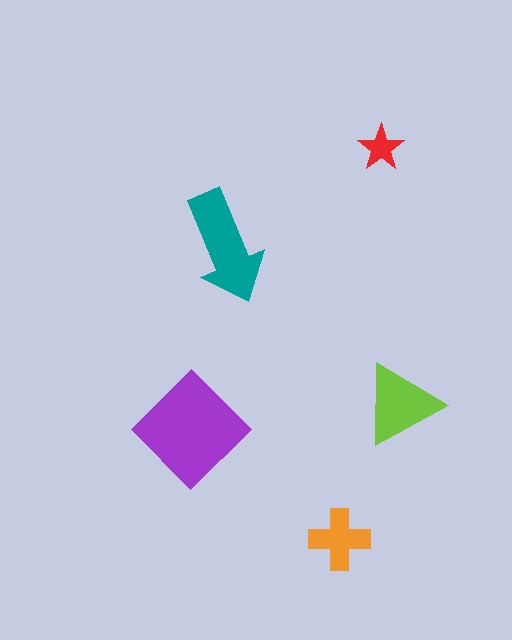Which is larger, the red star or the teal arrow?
The teal arrow.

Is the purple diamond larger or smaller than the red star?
Larger.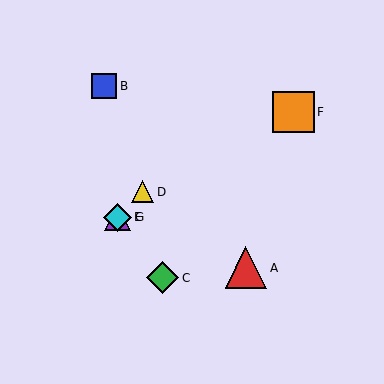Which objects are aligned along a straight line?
Objects D, E, G are aligned along a straight line.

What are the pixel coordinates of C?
Object C is at (163, 278).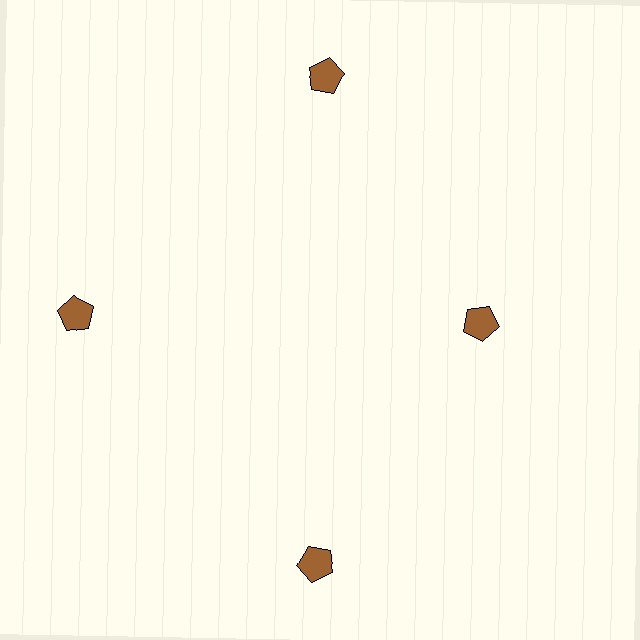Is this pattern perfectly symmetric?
No. The 4 brown pentagons are arranged in a ring, but one element near the 3 o'clock position is pulled inward toward the center, breaking the 4-fold rotational symmetry.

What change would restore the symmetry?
The symmetry would be restored by moving it outward, back onto the ring so that all 4 pentagons sit at equal angles and equal distance from the center.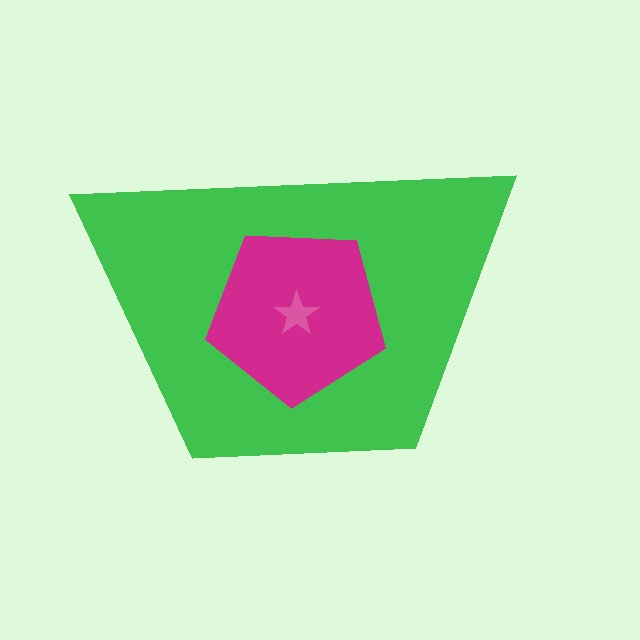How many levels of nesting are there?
3.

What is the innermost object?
The pink star.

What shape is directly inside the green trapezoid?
The magenta pentagon.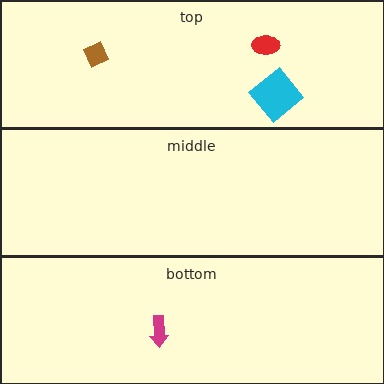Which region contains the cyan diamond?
The top region.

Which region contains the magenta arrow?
The bottom region.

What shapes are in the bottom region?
The magenta arrow.